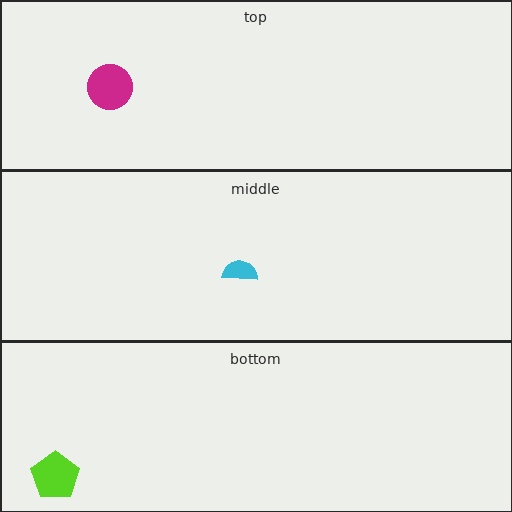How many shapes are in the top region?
1.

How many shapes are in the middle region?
1.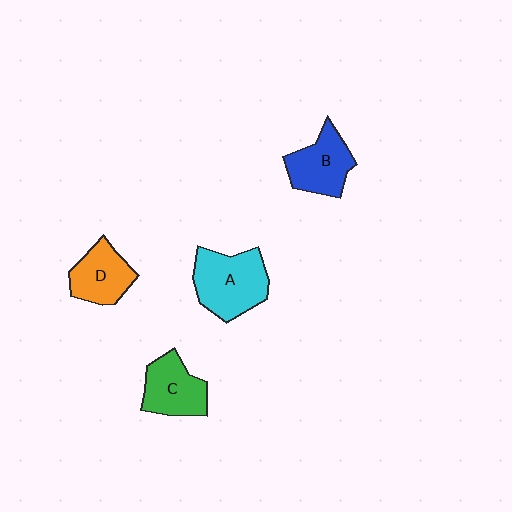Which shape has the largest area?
Shape A (cyan).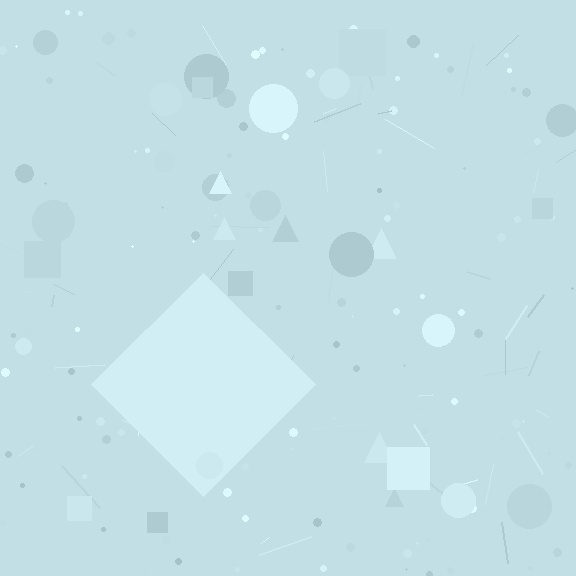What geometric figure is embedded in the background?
A diamond is embedded in the background.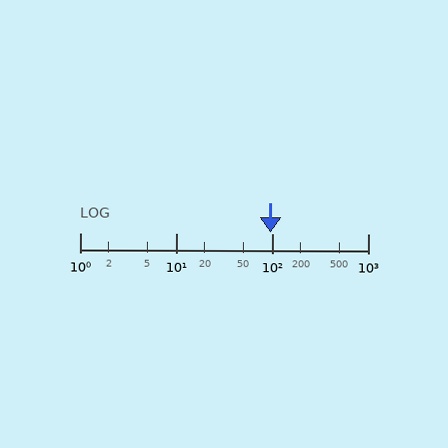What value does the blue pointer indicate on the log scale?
The pointer indicates approximately 96.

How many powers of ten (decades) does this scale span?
The scale spans 3 decades, from 1 to 1000.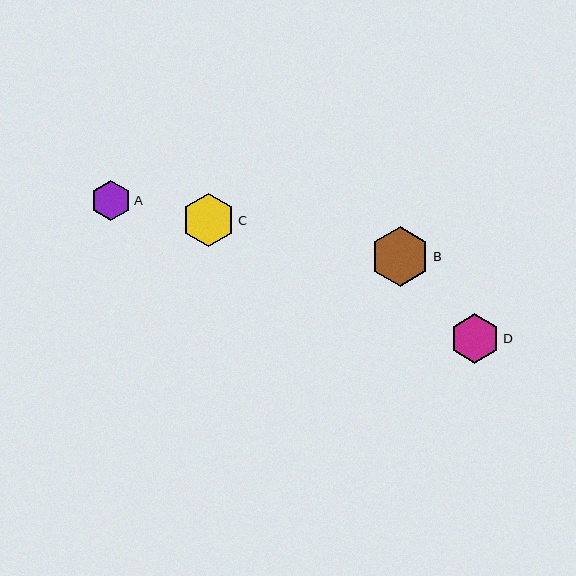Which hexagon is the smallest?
Hexagon A is the smallest with a size of approximately 40 pixels.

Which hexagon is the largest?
Hexagon B is the largest with a size of approximately 59 pixels.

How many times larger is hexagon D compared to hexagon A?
Hexagon D is approximately 1.2 times the size of hexagon A.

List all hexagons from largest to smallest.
From largest to smallest: B, C, D, A.